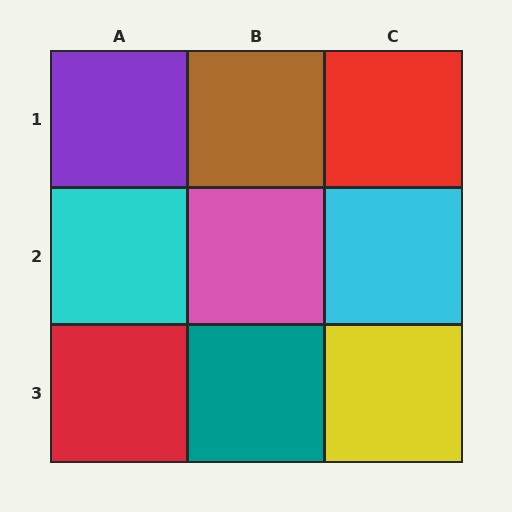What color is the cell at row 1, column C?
Red.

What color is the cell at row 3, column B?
Teal.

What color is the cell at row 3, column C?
Yellow.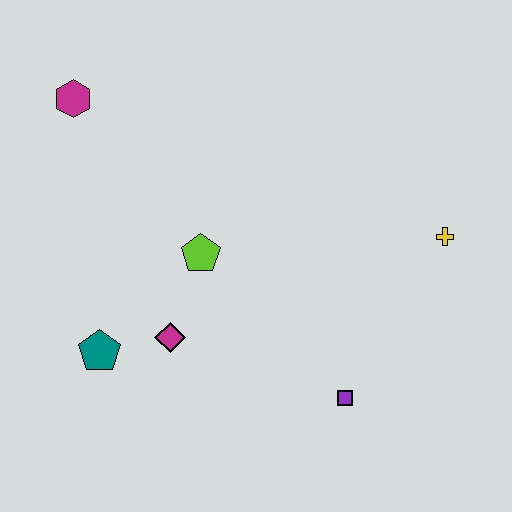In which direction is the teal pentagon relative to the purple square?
The teal pentagon is to the left of the purple square.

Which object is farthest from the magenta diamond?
The yellow cross is farthest from the magenta diamond.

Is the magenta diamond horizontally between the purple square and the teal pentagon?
Yes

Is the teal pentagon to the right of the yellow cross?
No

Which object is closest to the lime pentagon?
The magenta diamond is closest to the lime pentagon.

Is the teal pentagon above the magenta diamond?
No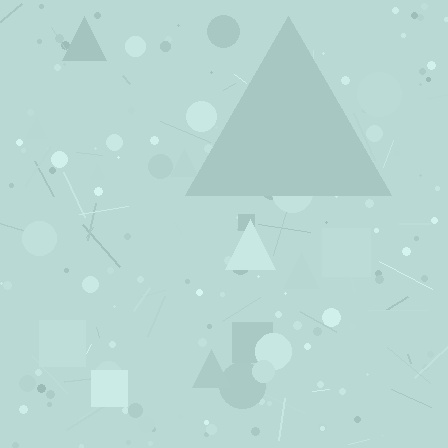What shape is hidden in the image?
A triangle is hidden in the image.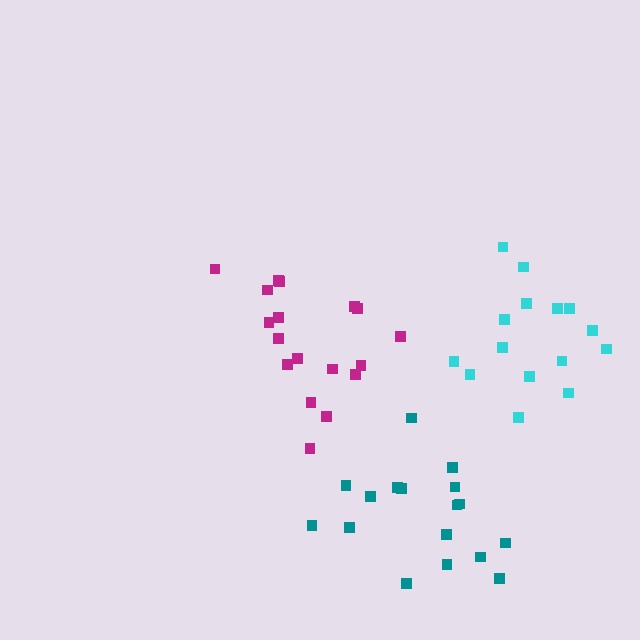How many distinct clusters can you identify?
There are 3 distinct clusters.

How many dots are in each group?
Group 1: 18 dots, Group 2: 15 dots, Group 3: 17 dots (50 total).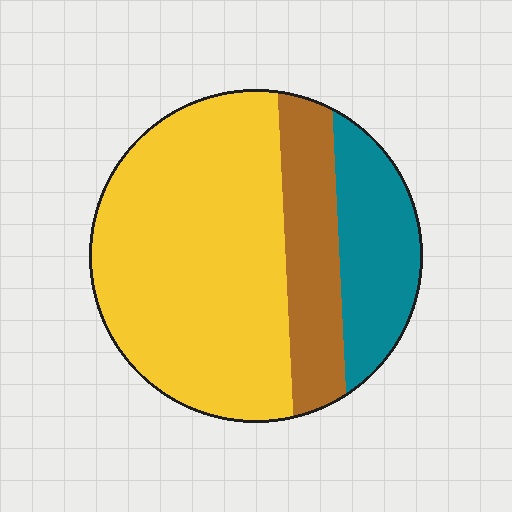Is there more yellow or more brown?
Yellow.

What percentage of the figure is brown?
Brown takes up about one fifth (1/5) of the figure.